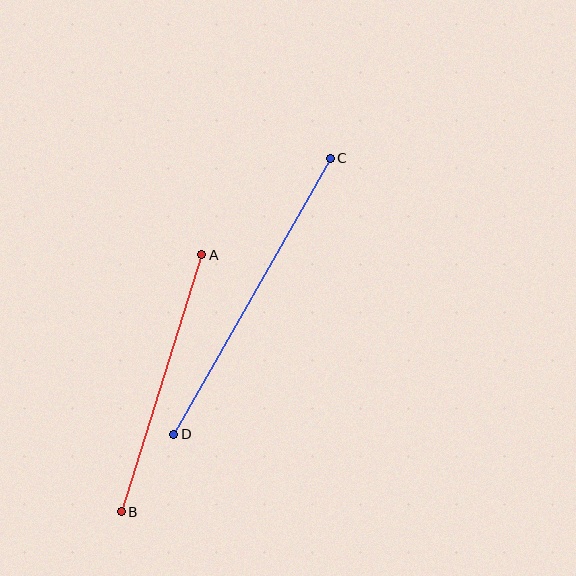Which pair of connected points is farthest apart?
Points C and D are farthest apart.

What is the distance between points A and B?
The distance is approximately 270 pixels.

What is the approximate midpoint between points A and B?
The midpoint is at approximately (161, 383) pixels.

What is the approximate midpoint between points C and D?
The midpoint is at approximately (252, 296) pixels.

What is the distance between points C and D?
The distance is approximately 318 pixels.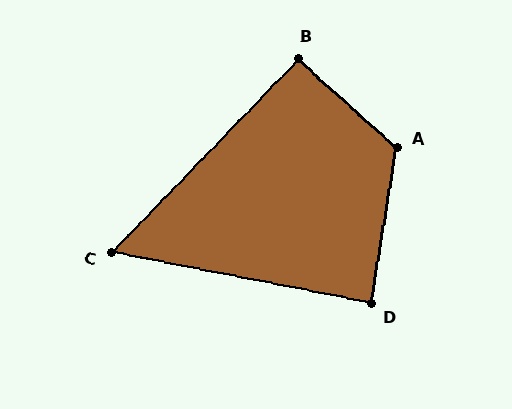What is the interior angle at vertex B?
Approximately 92 degrees (approximately right).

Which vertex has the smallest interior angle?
C, at approximately 57 degrees.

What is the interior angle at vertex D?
Approximately 88 degrees (approximately right).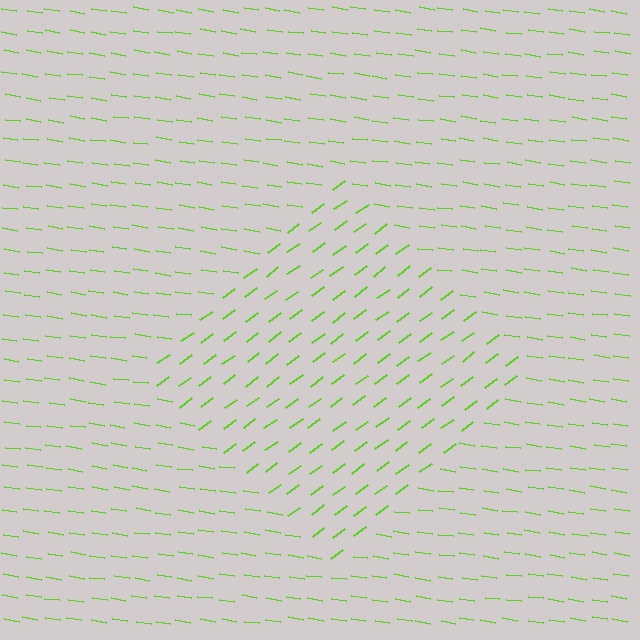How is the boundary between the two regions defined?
The boundary is defined purely by a change in line orientation (approximately 45 degrees difference). All lines are the same color and thickness.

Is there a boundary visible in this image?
Yes, there is a texture boundary formed by a change in line orientation.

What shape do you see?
I see a diamond.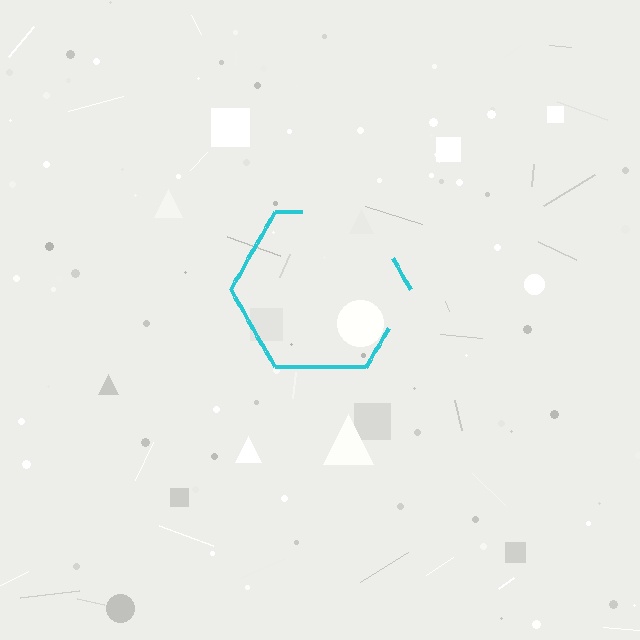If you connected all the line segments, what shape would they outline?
They would outline a hexagon.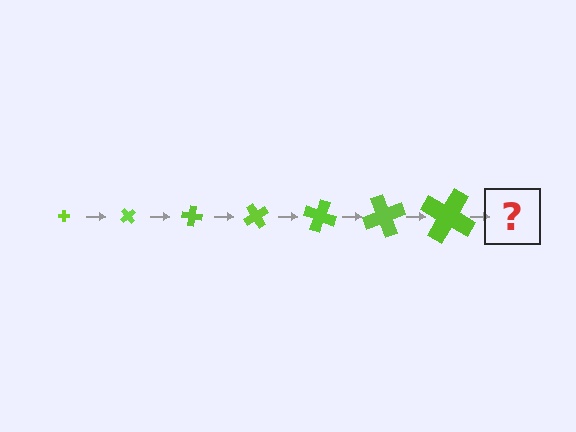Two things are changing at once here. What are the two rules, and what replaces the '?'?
The two rules are that the cross grows larger each step and it rotates 50 degrees each step. The '?' should be a cross, larger than the previous one and rotated 350 degrees from the start.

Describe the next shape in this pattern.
It should be a cross, larger than the previous one and rotated 350 degrees from the start.